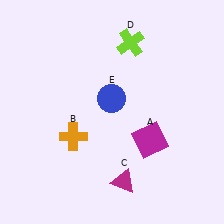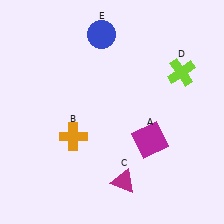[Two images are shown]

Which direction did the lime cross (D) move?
The lime cross (D) moved right.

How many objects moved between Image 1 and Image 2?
2 objects moved between the two images.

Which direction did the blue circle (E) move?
The blue circle (E) moved up.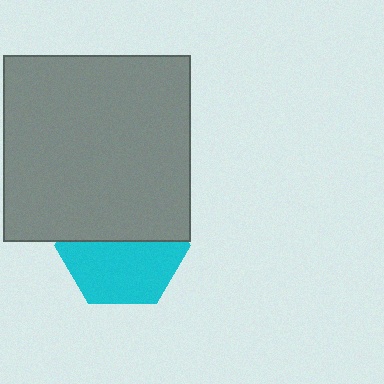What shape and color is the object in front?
The object in front is a gray square.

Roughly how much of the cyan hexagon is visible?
About half of it is visible (roughly 54%).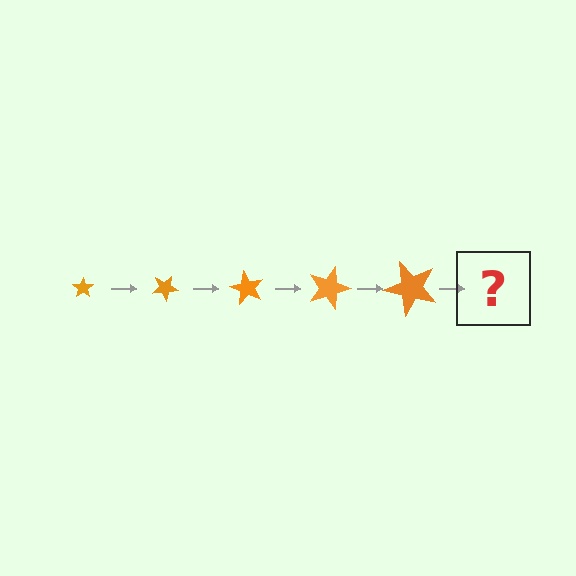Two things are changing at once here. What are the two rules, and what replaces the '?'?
The two rules are that the star grows larger each step and it rotates 30 degrees each step. The '?' should be a star, larger than the previous one and rotated 150 degrees from the start.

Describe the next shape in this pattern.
It should be a star, larger than the previous one and rotated 150 degrees from the start.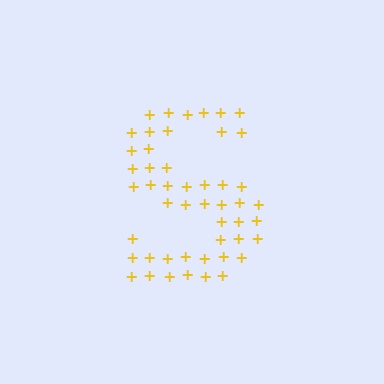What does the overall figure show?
The overall figure shows the letter S.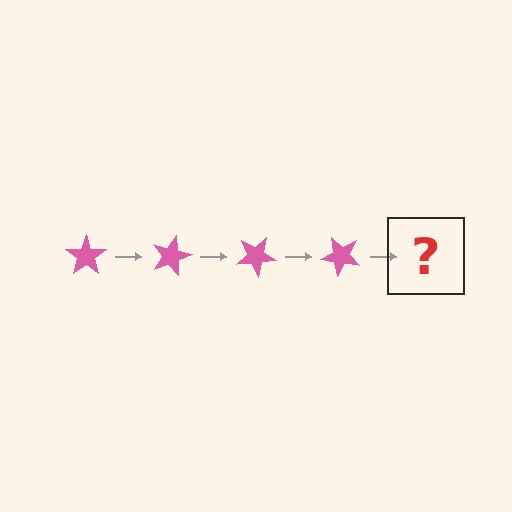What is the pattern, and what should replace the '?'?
The pattern is that the star rotates 15 degrees each step. The '?' should be a pink star rotated 60 degrees.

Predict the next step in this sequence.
The next step is a pink star rotated 60 degrees.